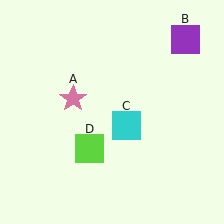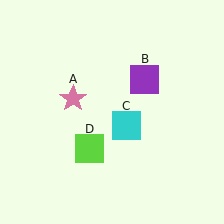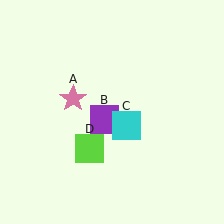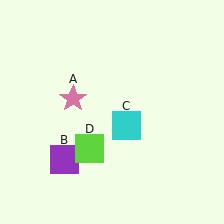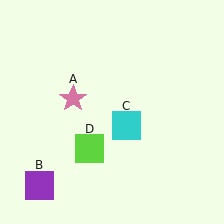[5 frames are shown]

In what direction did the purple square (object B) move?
The purple square (object B) moved down and to the left.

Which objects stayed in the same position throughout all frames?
Pink star (object A) and cyan square (object C) and lime square (object D) remained stationary.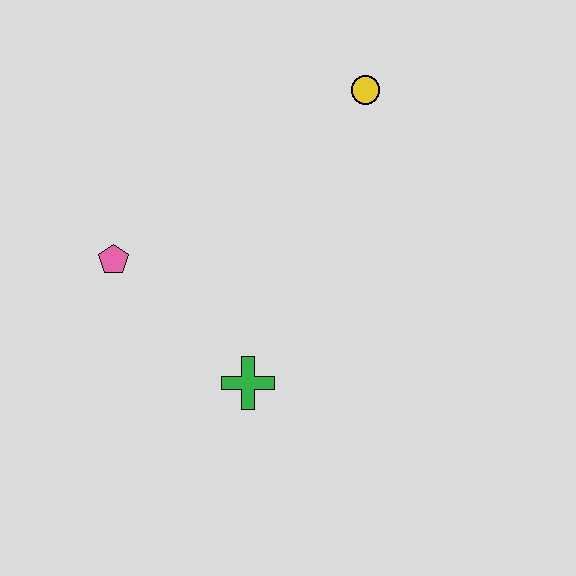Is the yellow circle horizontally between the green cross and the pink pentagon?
No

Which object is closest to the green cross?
The pink pentagon is closest to the green cross.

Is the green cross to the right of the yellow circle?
No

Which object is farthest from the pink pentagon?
The yellow circle is farthest from the pink pentagon.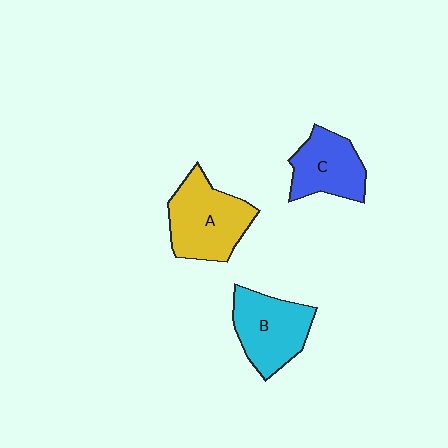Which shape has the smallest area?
Shape C (blue).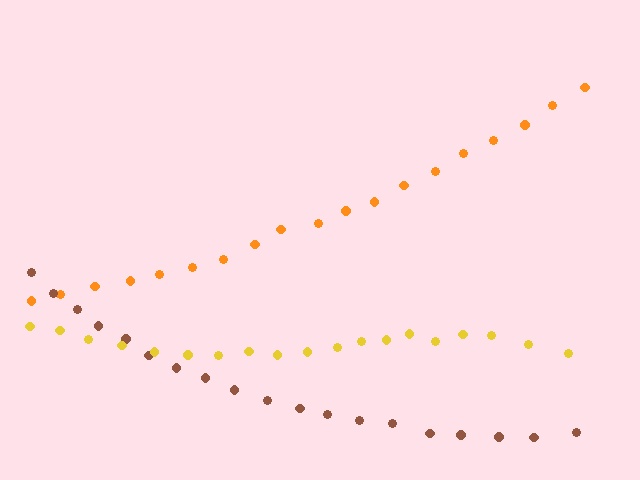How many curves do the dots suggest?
There are 3 distinct paths.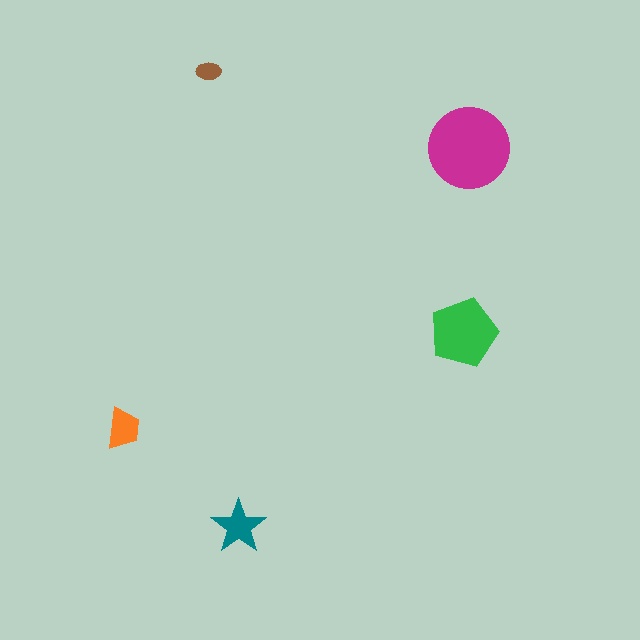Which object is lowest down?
The teal star is bottommost.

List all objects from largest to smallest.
The magenta circle, the green pentagon, the teal star, the orange trapezoid, the brown ellipse.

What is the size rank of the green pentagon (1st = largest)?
2nd.